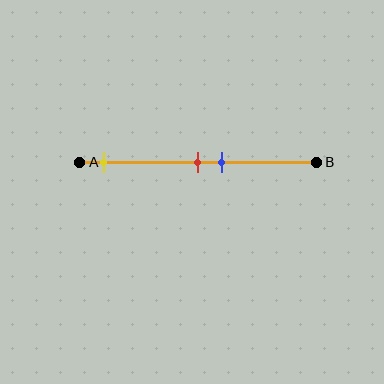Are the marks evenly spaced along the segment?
No, the marks are not evenly spaced.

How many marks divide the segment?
There are 3 marks dividing the segment.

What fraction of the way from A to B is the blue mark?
The blue mark is approximately 60% (0.6) of the way from A to B.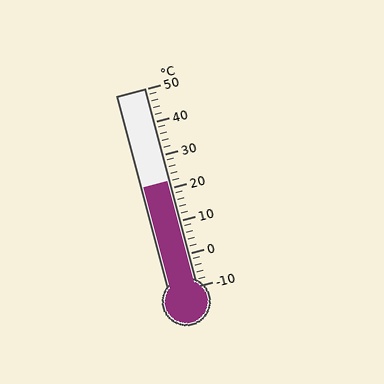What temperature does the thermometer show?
The thermometer shows approximately 22°C.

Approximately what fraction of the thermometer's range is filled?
The thermometer is filled to approximately 55% of its range.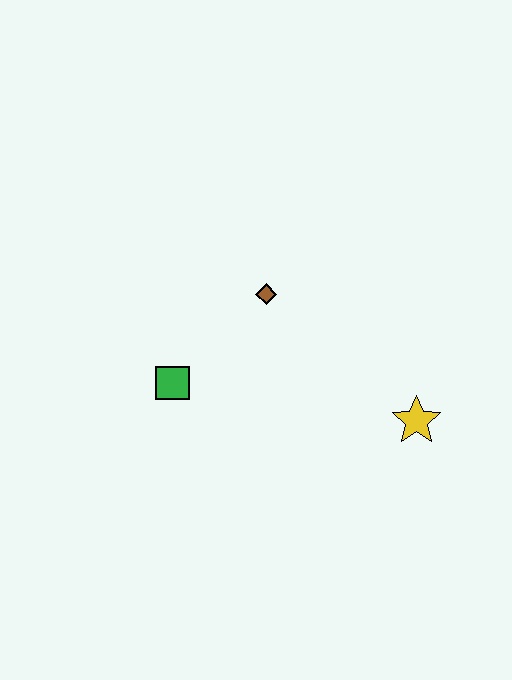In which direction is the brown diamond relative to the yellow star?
The brown diamond is to the left of the yellow star.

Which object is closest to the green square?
The brown diamond is closest to the green square.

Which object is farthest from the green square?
The yellow star is farthest from the green square.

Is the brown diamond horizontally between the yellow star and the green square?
Yes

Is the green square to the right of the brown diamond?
No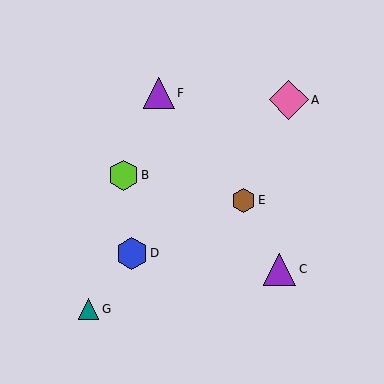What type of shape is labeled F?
Shape F is a purple triangle.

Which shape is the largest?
The pink diamond (labeled A) is the largest.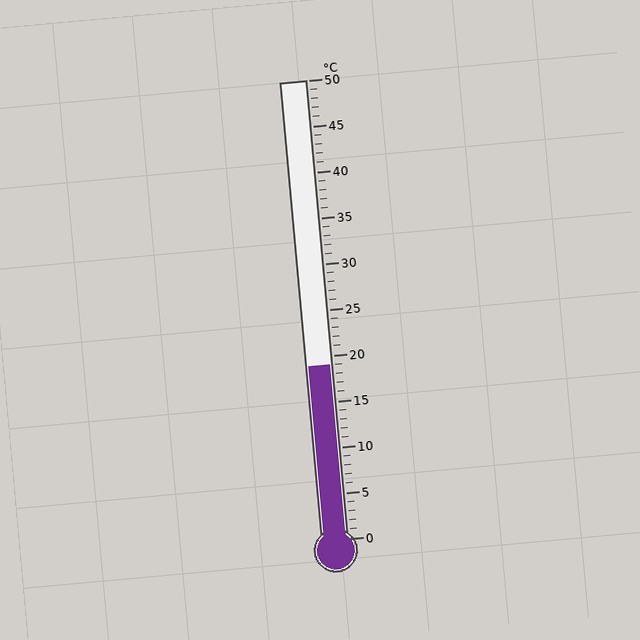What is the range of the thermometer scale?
The thermometer scale ranges from 0°C to 50°C.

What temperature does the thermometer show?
The thermometer shows approximately 19°C.